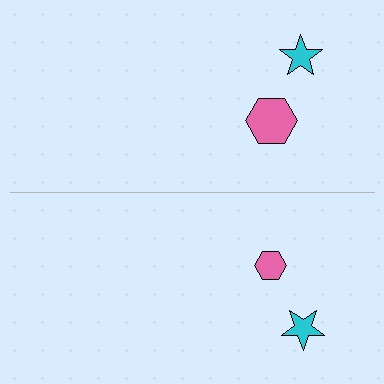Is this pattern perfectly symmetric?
No, the pattern is not perfectly symmetric. The pink hexagon on the bottom side has a different size than its mirror counterpart.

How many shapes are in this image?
There are 4 shapes in this image.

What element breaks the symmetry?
The pink hexagon on the bottom side has a different size than its mirror counterpart.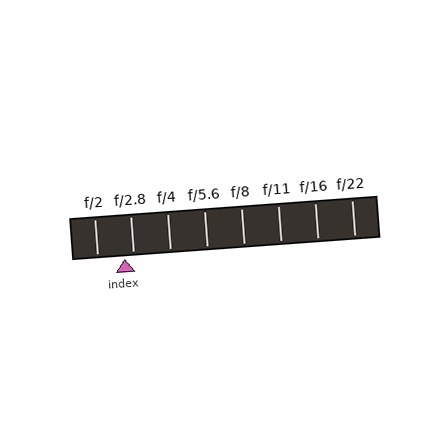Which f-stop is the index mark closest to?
The index mark is closest to f/2.8.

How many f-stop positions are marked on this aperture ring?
There are 8 f-stop positions marked.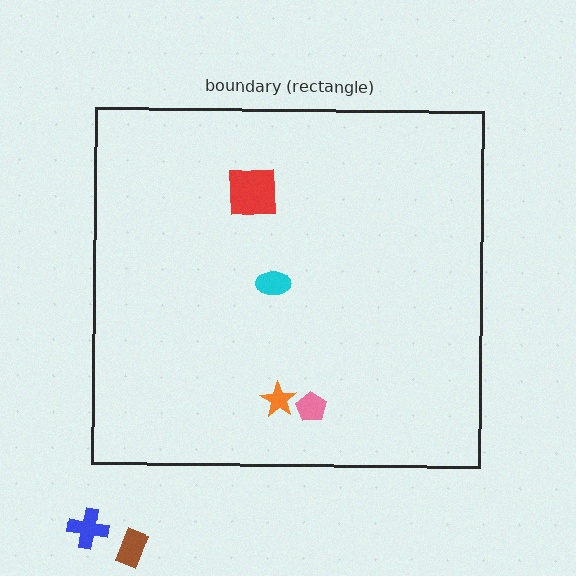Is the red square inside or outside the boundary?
Inside.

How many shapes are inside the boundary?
4 inside, 2 outside.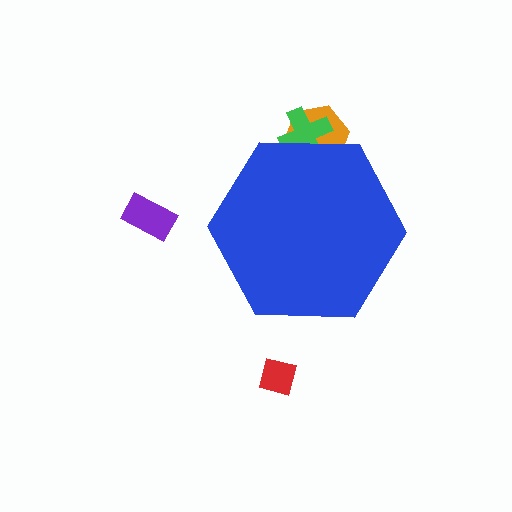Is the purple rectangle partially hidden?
No, the purple rectangle is fully visible.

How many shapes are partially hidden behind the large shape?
2 shapes are partially hidden.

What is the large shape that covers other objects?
A blue hexagon.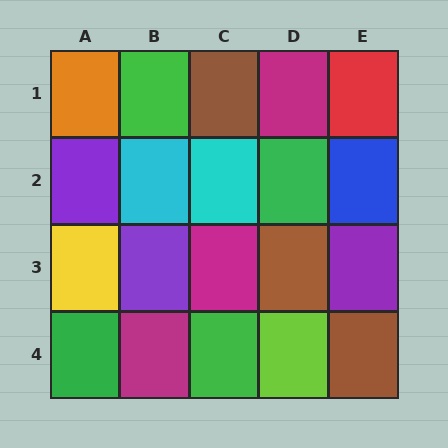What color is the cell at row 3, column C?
Magenta.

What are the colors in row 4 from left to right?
Green, magenta, green, lime, brown.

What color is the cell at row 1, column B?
Green.